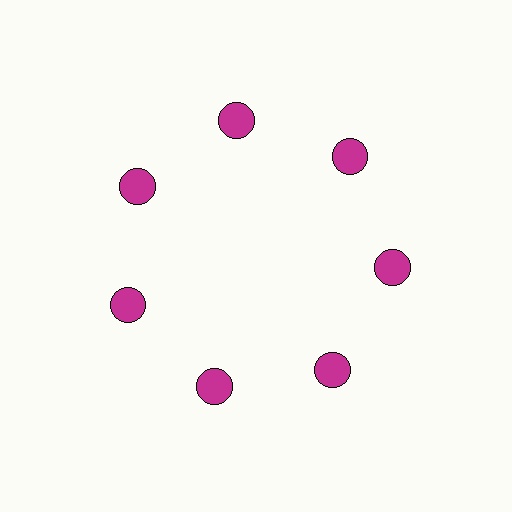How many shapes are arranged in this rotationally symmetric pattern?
There are 7 shapes, arranged in 7 groups of 1.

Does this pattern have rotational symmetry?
Yes, this pattern has 7-fold rotational symmetry. It looks the same after rotating 51 degrees around the center.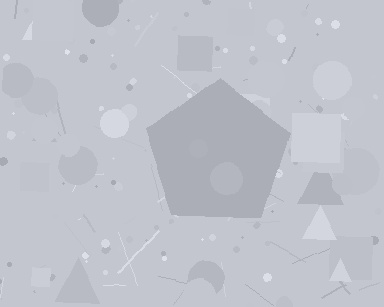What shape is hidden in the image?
A pentagon is hidden in the image.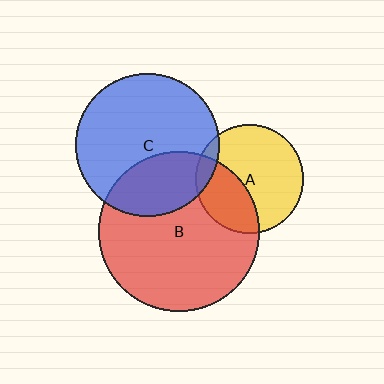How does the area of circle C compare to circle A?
Approximately 1.7 times.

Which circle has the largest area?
Circle B (red).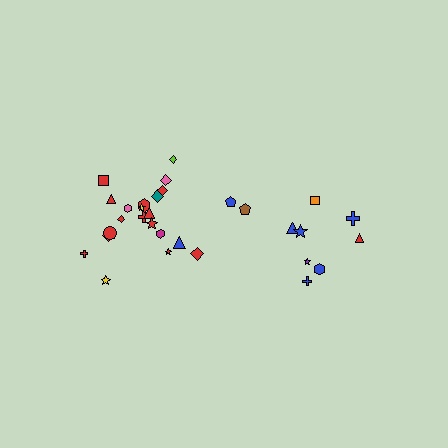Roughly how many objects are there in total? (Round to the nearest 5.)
Roughly 30 objects in total.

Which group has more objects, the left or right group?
The left group.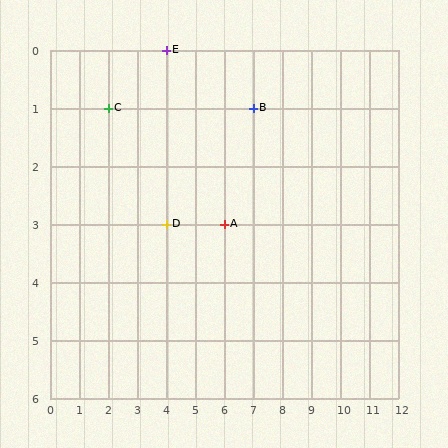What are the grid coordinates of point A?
Point A is at grid coordinates (6, 3).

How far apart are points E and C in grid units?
Points E and C are 2 columns and 1 row apart (about 2.2 grid units diagonally).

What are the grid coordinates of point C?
Point C is at grid coordinates (2, 1).